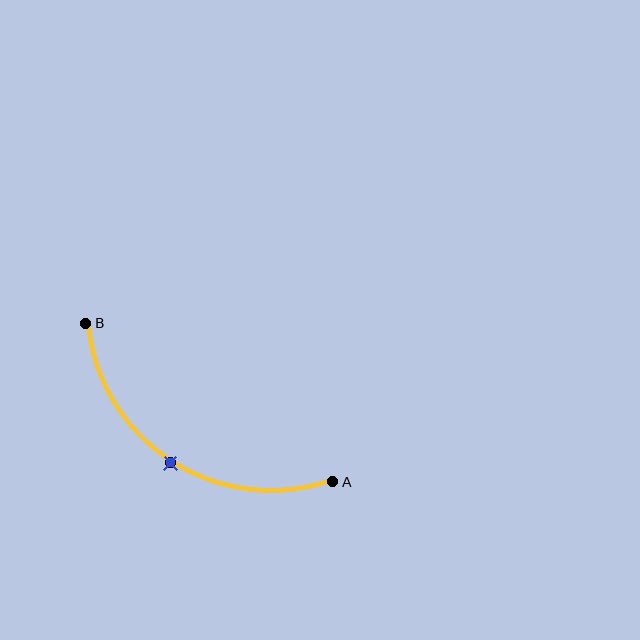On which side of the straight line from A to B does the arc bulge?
The arc bulges below the straight line connecting A and B.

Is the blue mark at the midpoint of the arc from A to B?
Yes. The blue mark lies on the arc at equal arc-length from both A and B — it is the arc midpoint.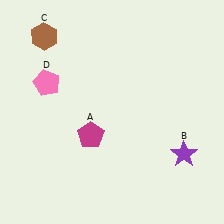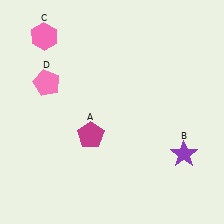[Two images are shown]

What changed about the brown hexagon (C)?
In Image 1, C is brown. In Image 2, it changed to pink.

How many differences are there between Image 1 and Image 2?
There is 1 difference between the two images.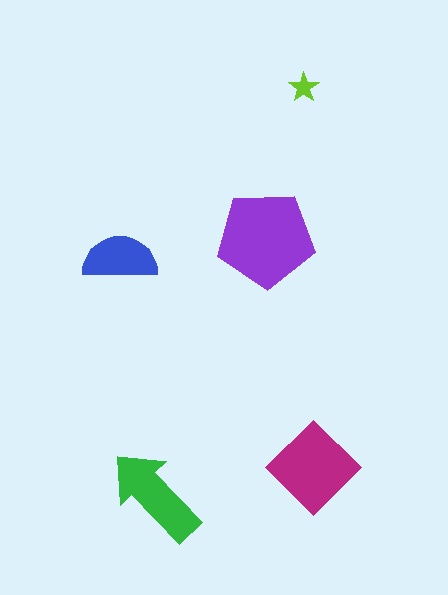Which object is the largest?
The purple pentagon.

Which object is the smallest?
The lime star.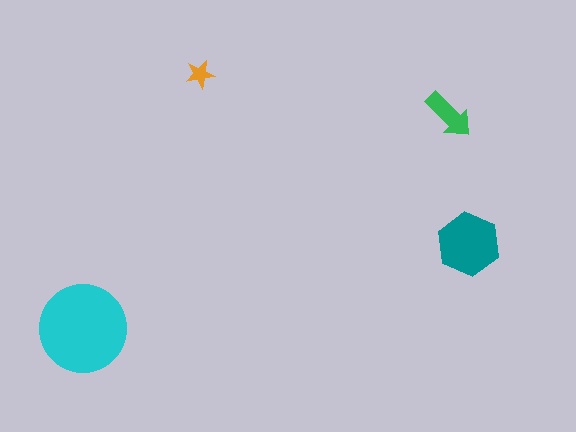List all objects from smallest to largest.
The orange star, the green arrow, the teal hexagon, the cyan circle.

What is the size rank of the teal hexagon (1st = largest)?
2nd.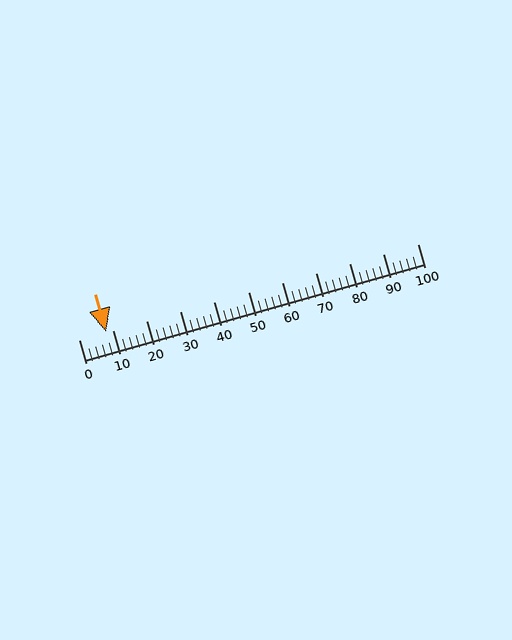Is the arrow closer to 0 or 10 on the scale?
The arrow is closer to 10.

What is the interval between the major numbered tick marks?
The major tick marks are spaced 10 units apart.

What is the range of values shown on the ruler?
The ruler shows values from 0 to 100.